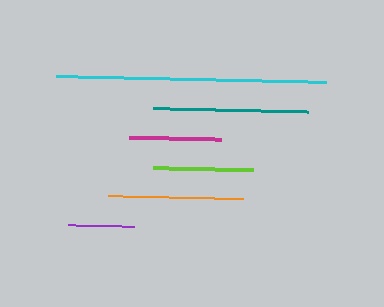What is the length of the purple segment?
The purple segment is approximately 66 pixels long.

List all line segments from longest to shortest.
From longest to shortest: cyan, teal, orange, lime, magenta, purple.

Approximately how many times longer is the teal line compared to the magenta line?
The teal line is approximately 1.7 times the length of the magenta line.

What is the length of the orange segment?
The orange segment is approximately 134 pixels long.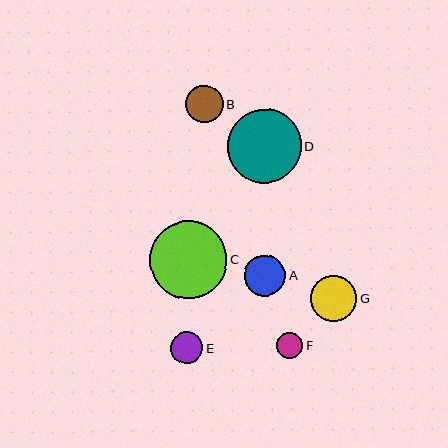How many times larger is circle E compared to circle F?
Circle E is approximately 1.3 times the size of circle F.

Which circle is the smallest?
Circle F is the smallest with a size of approximately 26 pixels.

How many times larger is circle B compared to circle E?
Circle B is approximately 1.1 times the size of circle E.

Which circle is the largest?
Circle C is the largest with a size of approximately 77 pixels.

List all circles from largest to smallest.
From largest to smallest: C, D, G, A, B, E, F.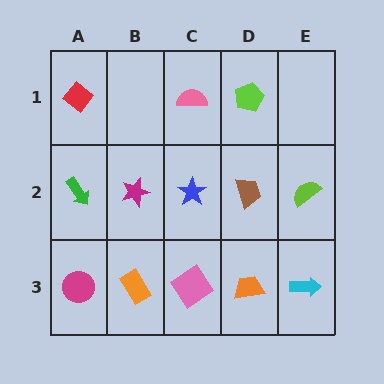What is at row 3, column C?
A pink diamond.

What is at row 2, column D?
A brown trapezoid.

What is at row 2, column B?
A magenta star.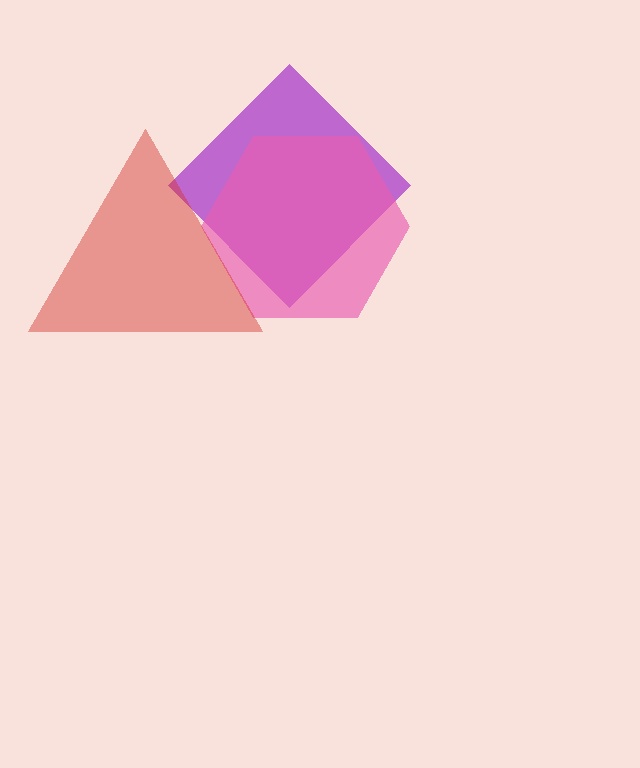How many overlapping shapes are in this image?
There are 3 overlapping shapes in the image.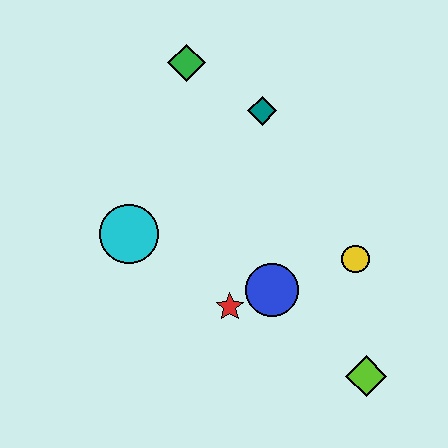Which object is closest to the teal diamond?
The green diamond is closest to the teal diamond.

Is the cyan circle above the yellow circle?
Yes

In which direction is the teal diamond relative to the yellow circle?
The teal diamond is above the yellow circle.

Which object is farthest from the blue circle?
The green diamond is farthest from the blue circle.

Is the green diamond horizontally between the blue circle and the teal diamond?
No